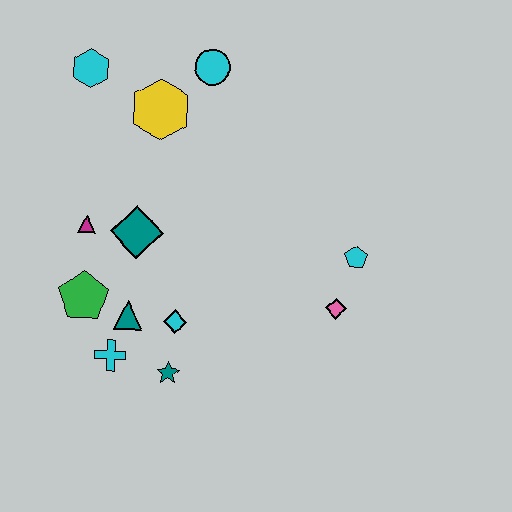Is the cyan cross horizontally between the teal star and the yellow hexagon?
No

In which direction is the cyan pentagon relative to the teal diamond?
The cyan pentagon is to the right of the teal diamond.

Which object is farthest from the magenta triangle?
The cyan pentagon is farthest from the magenta triangle.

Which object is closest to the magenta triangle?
The teal diamond is closest to the magenta triangle.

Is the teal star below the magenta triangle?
Yes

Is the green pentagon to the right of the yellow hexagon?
No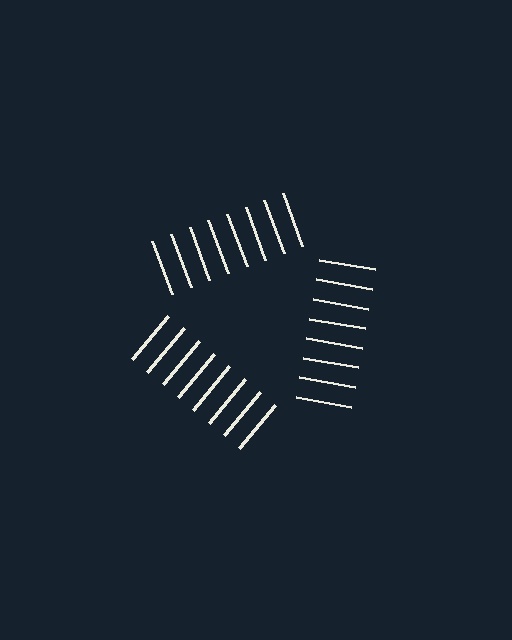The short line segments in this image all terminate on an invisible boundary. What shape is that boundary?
An illusory triangle — the line segments terminate on its edges but no continuous stroke is drawn.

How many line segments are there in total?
24 — 8 along each of the 3 edges.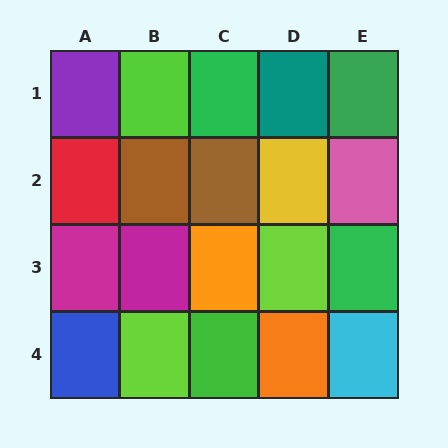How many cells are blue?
1 cell is blue.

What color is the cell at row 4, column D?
Orange.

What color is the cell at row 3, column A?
Magenta.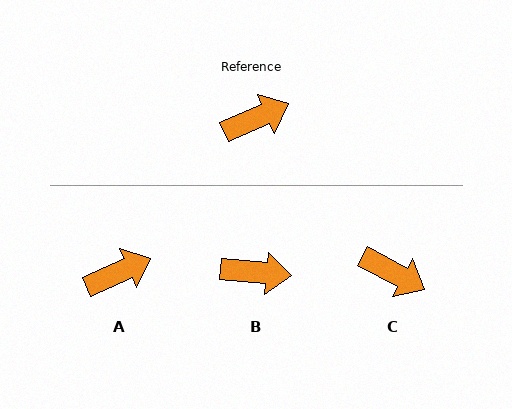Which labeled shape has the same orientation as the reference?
A.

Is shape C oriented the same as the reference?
No, it is off by about 52 degrees.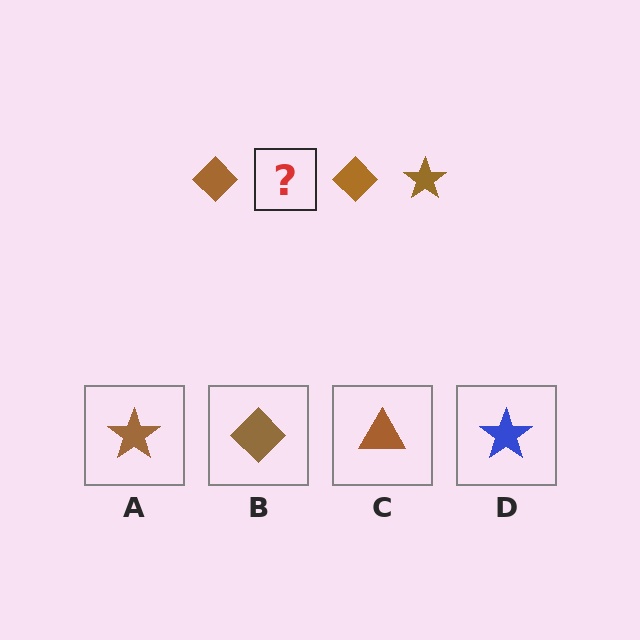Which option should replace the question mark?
Option A.